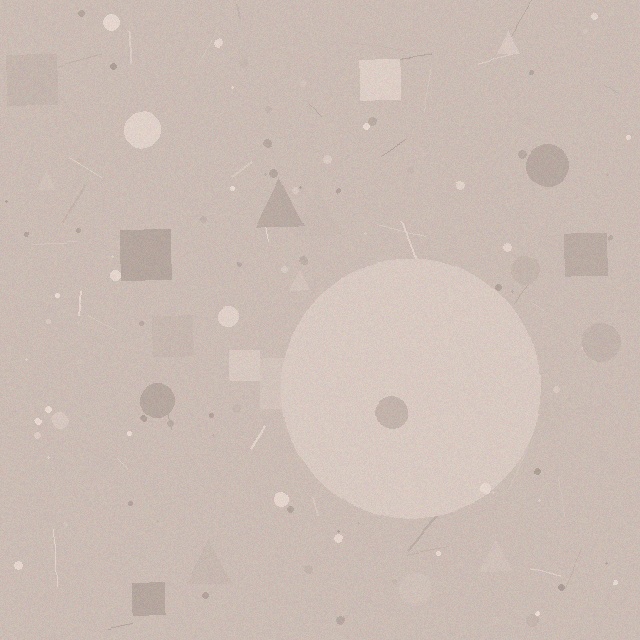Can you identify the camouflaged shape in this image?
The camouflaged shape is a circle.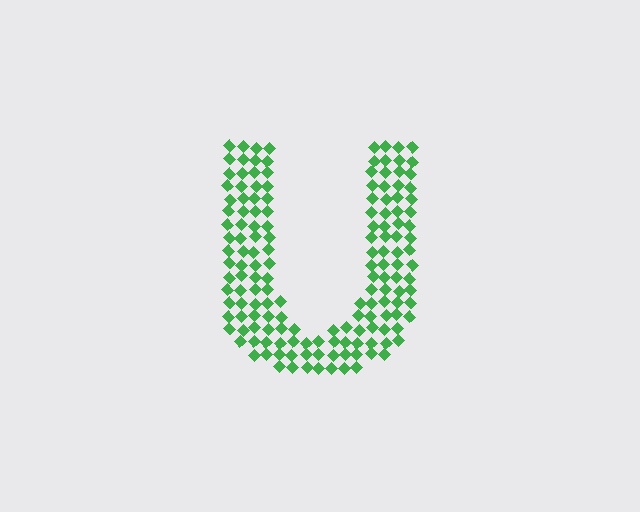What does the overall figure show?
The overall figure shows the letter U.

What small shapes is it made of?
It is made of small diamonds.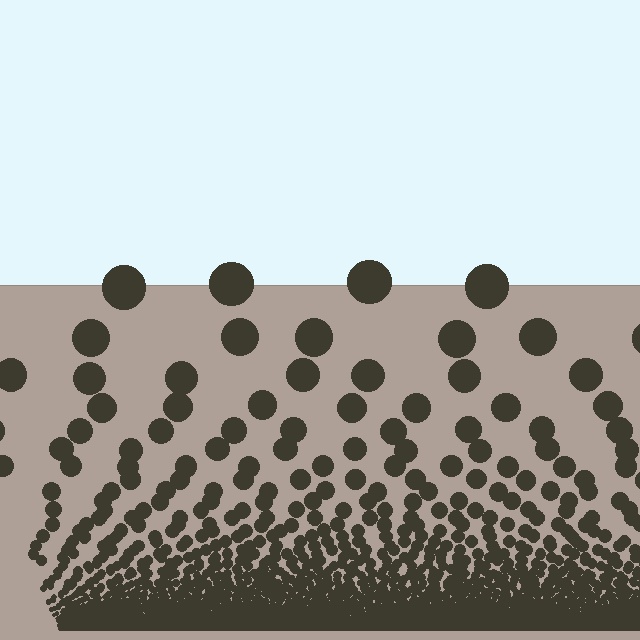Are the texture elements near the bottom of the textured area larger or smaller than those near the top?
Smaller. The gradient is inverted — elements near the bottom are smaller and denser.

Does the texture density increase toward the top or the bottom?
Density increases toward the bottom.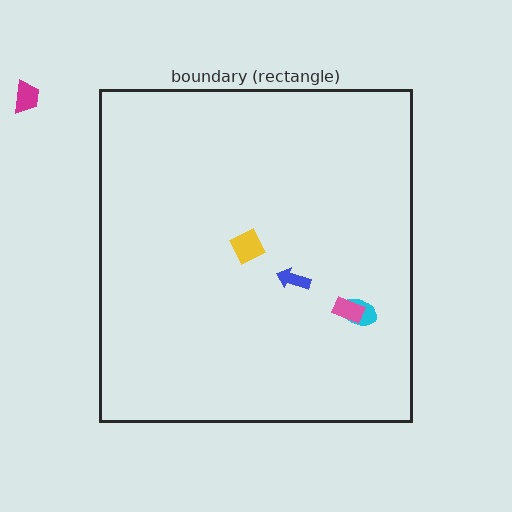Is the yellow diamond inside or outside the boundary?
Inside.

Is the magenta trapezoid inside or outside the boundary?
Outside.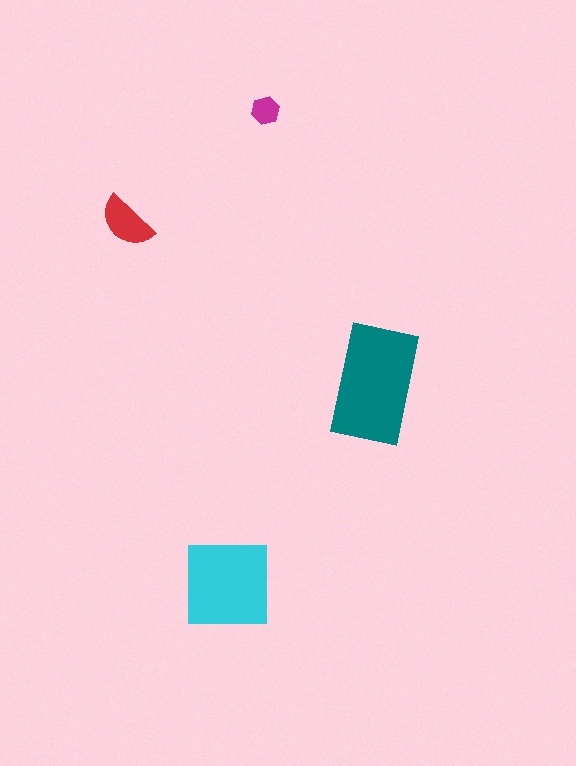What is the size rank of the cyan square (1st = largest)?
2nd.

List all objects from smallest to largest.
The magenta hexagon, the red semicircle, the cyan square, the teal rectangle.